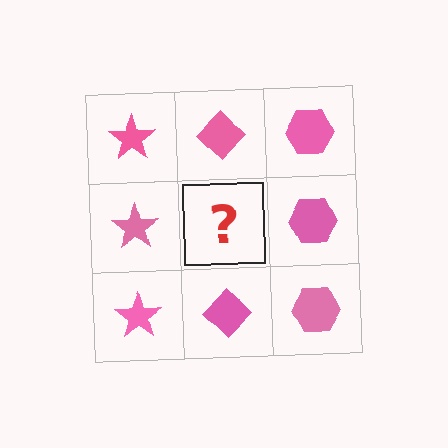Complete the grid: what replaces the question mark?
The question mark should be replaced with a pink diamond.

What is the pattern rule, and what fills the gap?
The rule is that each column has a consistent shape. The gap should be filled with a pink diamond.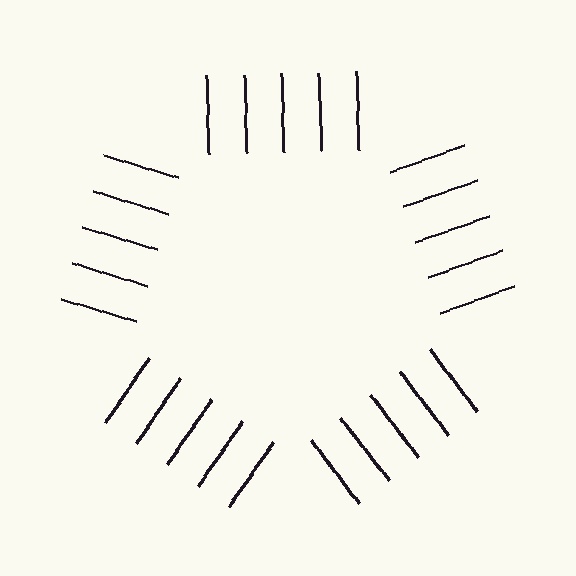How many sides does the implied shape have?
5 sides — the line-ends trace a pentagon.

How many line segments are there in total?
25 — 5 along each of the 5 edges.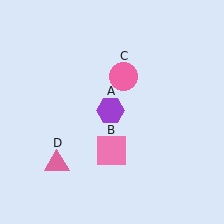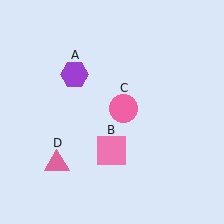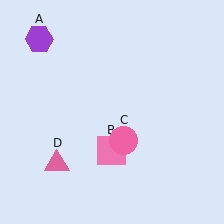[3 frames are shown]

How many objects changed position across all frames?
2 objects changed position: purple hexagon (object A), pink circle (object C).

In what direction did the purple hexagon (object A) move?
The purple hexagon (object A) moved up and to the left.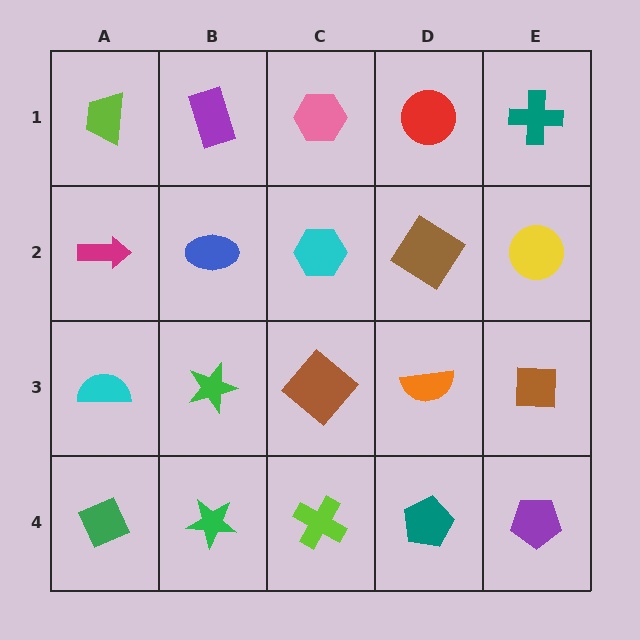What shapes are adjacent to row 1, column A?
A magenta arrow (row 2, column A), a purple rectangle (row 1, column B).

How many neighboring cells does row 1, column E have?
2.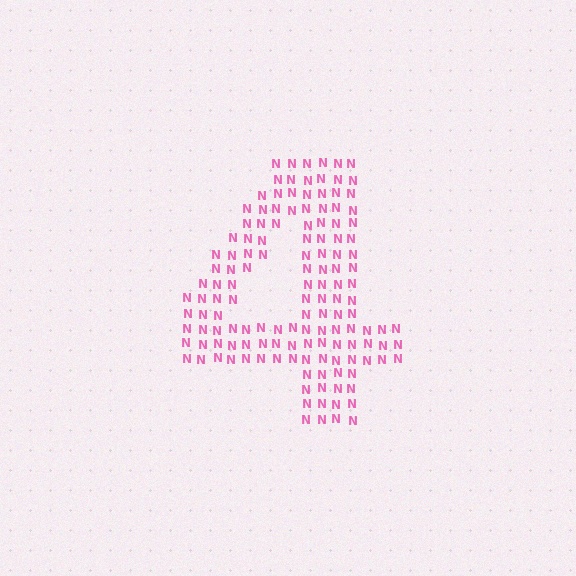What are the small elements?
The small elements are letter N's.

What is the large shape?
The large shape is the digit 4.